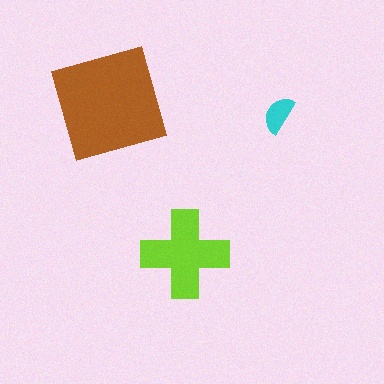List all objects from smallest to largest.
The cyan semicircle, the lime cross, the brown square.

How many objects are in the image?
There are 3 objects in the image.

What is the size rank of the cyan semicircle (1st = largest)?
3rd.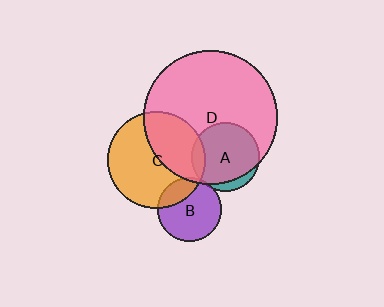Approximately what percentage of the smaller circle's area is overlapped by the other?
Approximately 90%.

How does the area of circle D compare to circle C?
Approximately 1.9 times.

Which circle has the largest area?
Circle D (pink).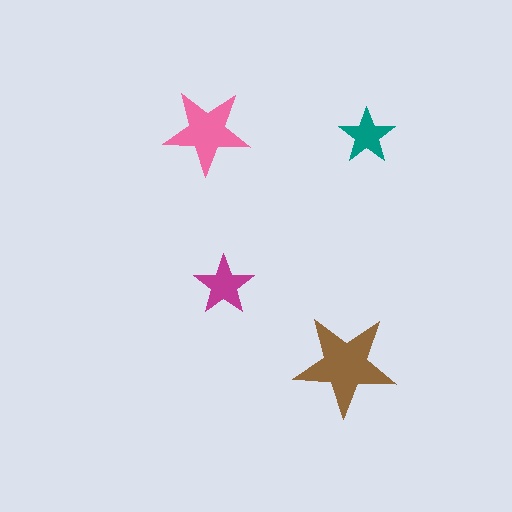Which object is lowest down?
The brown star is bottommost.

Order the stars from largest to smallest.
the brown one, the pink one, the magenta one, the teal one.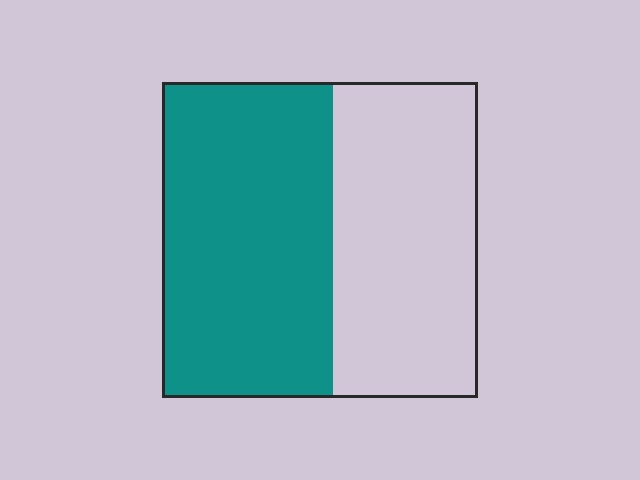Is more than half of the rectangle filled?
Yes.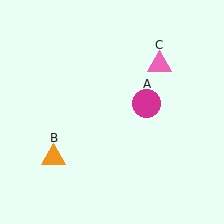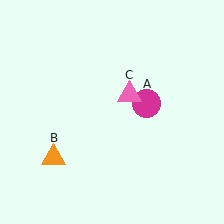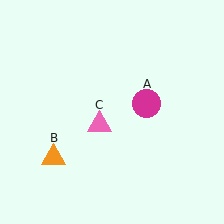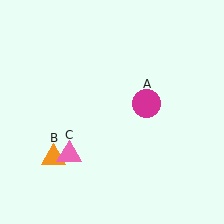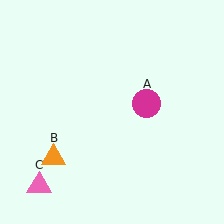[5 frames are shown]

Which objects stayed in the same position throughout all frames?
Magenta circle (object A) and orange triangle (object B) remained stationary.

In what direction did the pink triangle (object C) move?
The pink triangle (object C) moved down and to the left.